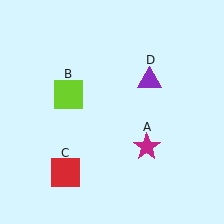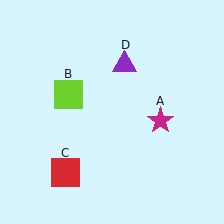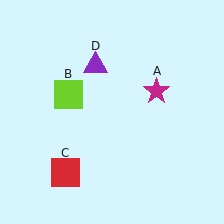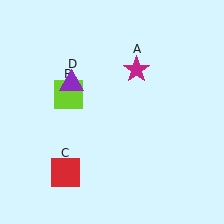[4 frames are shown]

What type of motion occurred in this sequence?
The magenta star (object A), purple triangle (object D) rotated counterclockwise around the center of the scene.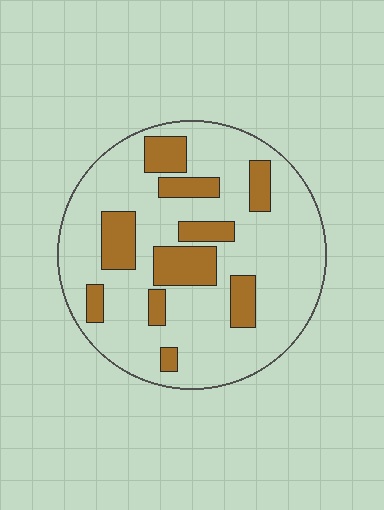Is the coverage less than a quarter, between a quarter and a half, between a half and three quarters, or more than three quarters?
Less than a quarter.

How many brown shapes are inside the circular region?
10.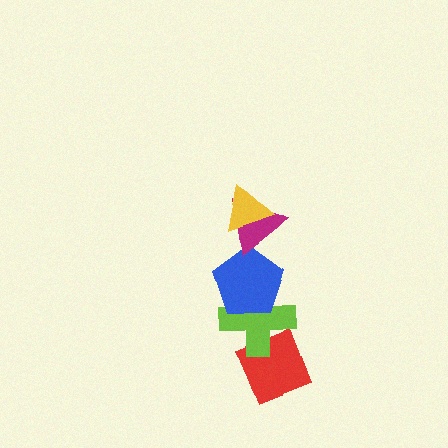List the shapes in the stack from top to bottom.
From top to bottom: the yellow triangle, the magenta triangle, the blue pentagon, the lime cross, the red diamond.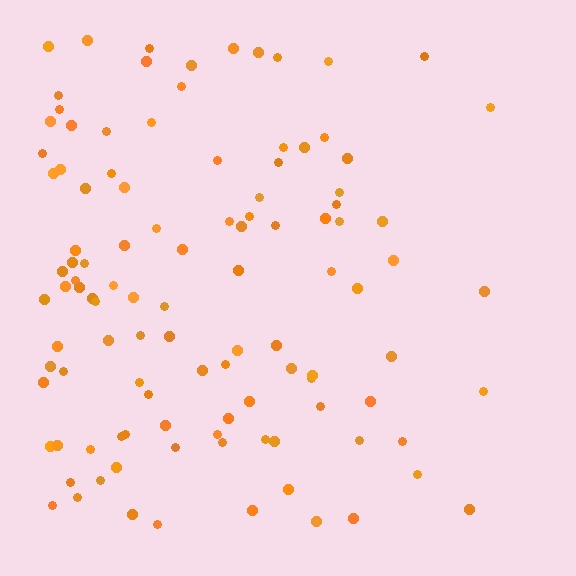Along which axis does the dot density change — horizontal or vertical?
Horizontal.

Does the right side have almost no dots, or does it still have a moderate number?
Still a moderate number, just noticeably fewer than the left.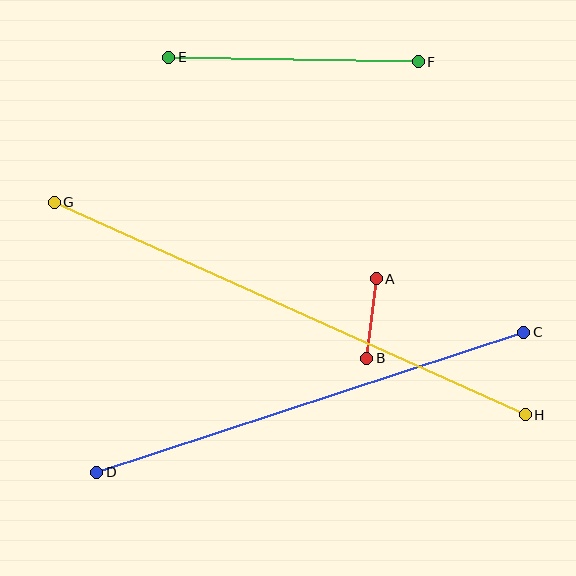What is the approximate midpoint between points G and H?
The midpoint is at approximately (290, 309) pixels.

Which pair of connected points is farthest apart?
Points G and H are farthest apart.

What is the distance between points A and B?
The distance is approximately 80 pixels.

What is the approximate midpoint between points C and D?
The midpoint is at approximately (310, 402) pixels.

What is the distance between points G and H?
The distance is approximately 517 pixels.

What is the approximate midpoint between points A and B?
The midpoint is at approximately (371, 319) pixels.